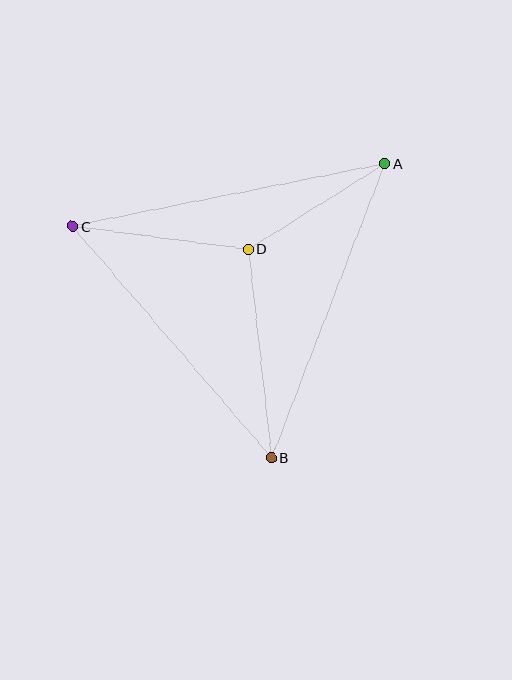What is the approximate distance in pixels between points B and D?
The distance between B and D is approximately 210 pixels.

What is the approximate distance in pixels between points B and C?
The distance between B and C is approximately 305 pixels.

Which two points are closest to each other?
Points A and D are closest to each other.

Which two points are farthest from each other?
Points A and C are farthest from each other.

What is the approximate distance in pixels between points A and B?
The distance between A and B is approximately 315 pixels.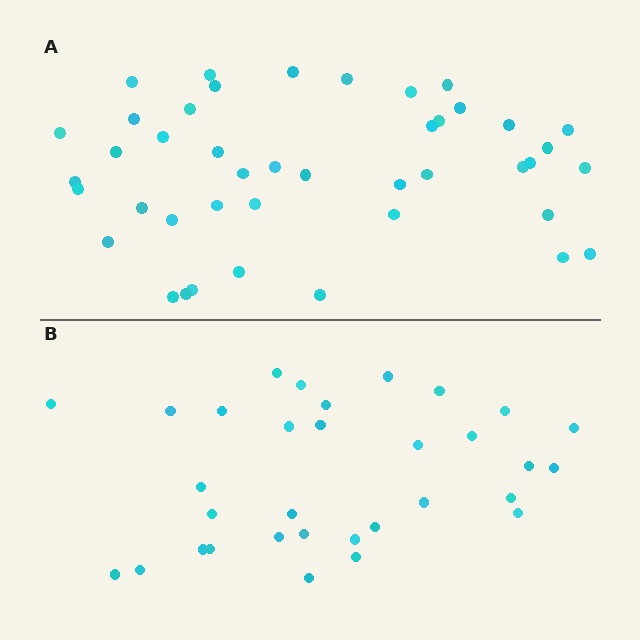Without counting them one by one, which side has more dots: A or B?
Region A (the top region) has more dots.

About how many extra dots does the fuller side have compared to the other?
Region A has roughly 12 or so more dots than region B.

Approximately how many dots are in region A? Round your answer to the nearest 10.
About 40 dots. (The exact count is 43, which rounds to 40.)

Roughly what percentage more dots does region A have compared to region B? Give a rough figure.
About 35% more.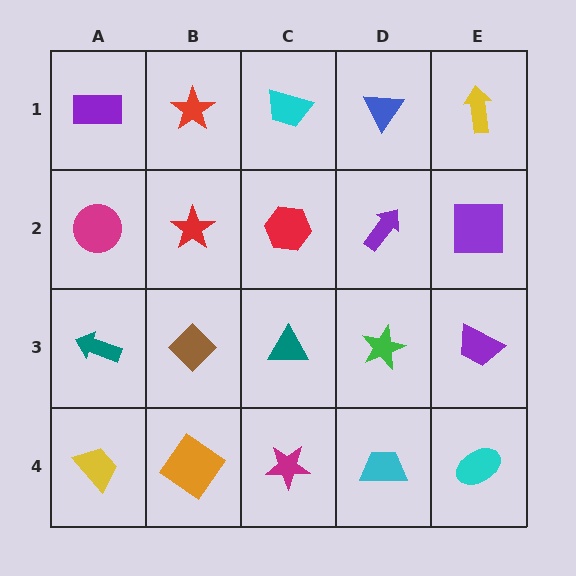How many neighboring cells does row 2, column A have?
3.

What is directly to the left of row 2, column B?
A magenta circle.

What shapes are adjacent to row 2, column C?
A cyan trapezoid (row 1, column C), a teal triangle (row 3, column C), a red star (row 2, column B), a purple arrow (row 2, column D).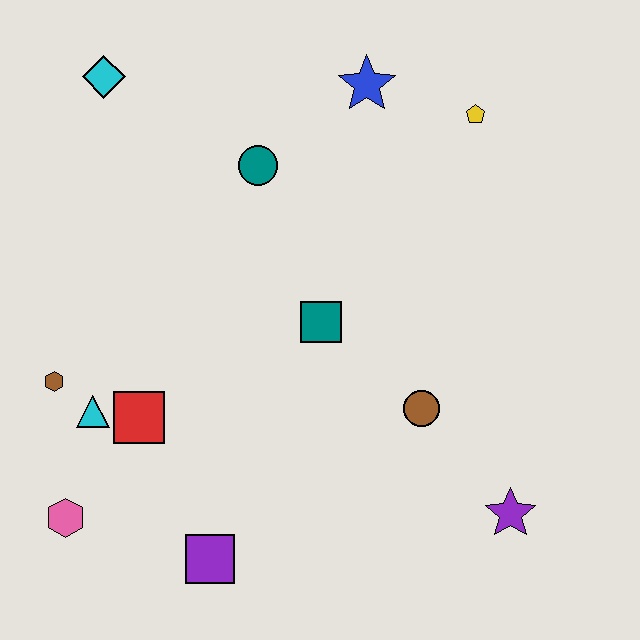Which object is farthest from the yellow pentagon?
The pink hexagon is farthest from the yellow pentagon.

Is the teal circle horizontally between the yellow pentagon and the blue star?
No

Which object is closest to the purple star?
The brown circle is closest to the purple star.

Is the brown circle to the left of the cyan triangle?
No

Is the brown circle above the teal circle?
No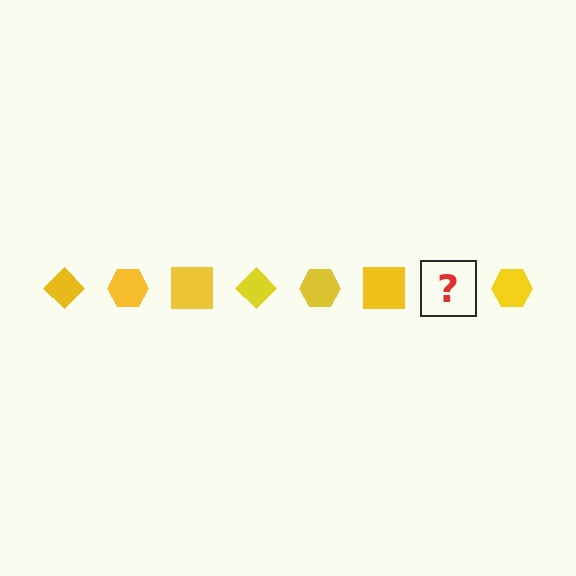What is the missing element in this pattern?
The missing element is a yellow diamond.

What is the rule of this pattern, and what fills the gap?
The rule is that the pattern cycles through diamond, hexagon, square shapes in yellow. The gap should be filled with a yellow diamond.